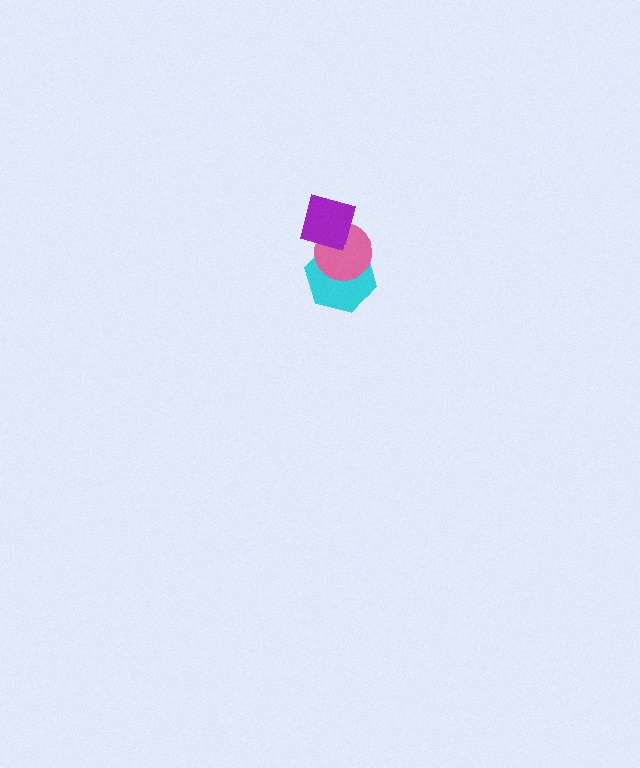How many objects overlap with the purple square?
2 objects overlap with the purple square.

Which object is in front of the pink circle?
The purple square is in front of the pink circle.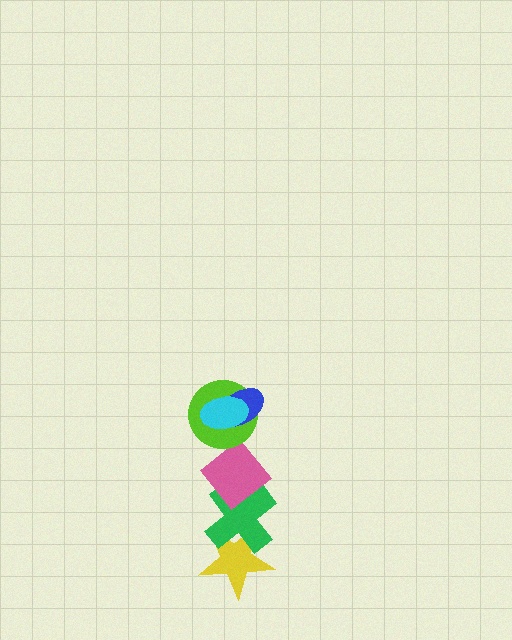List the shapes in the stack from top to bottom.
From top to bottom: the cyan ellipse, the blue ellipse, the lime circle, the pink diamond, the green cross, the yellow star.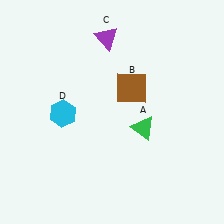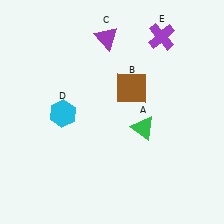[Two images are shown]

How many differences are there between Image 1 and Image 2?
There is 1 difference between the two images.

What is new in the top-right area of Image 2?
A purple cross (E) was added in the top-right area of Image 2.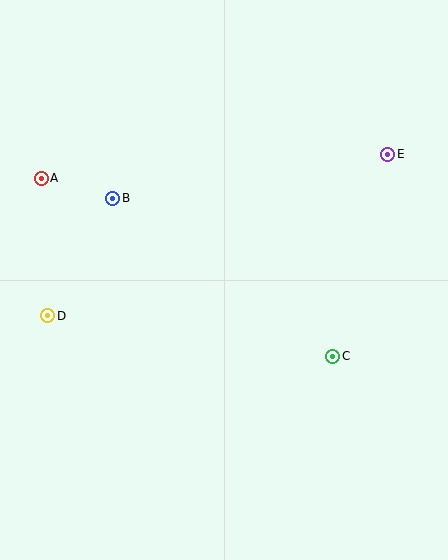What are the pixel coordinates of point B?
Point B is at (113, 198).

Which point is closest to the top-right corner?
Point E is closest to the top-right corner.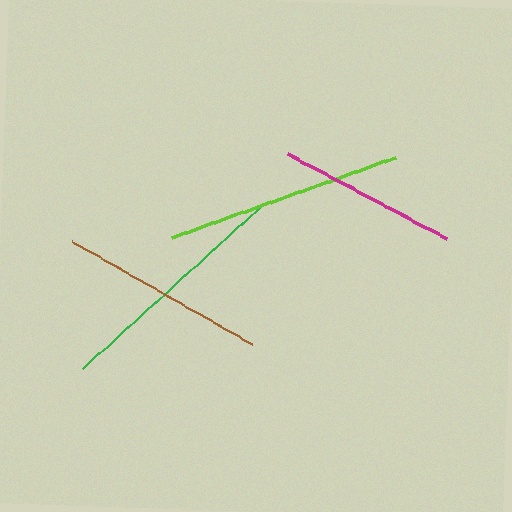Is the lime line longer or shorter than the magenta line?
The lime line is longer than the magenta line.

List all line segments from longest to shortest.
From longest to shortest: green, lime, brown, magenta.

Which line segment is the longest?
The green line is the longest at approximately 243 pixels.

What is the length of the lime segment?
The lime segment is approximately 238 pixels long.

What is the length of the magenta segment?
The magenta segment is approximately 180 pixels long.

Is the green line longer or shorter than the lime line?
The green line is longer than the lime line.